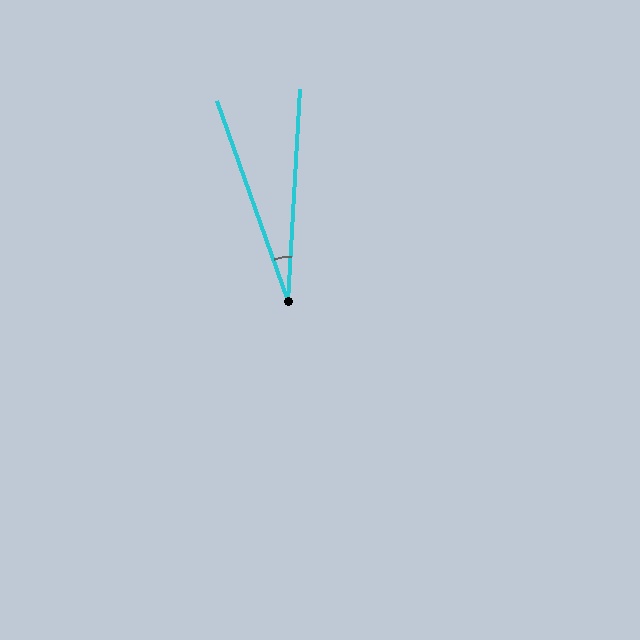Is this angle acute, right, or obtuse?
It is acute.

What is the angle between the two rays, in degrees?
Approximately 23 degrees.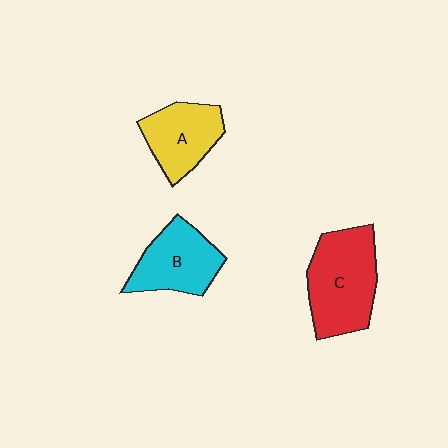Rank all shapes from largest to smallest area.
From largest to smallest: C (red), B (cyan), A (yellow).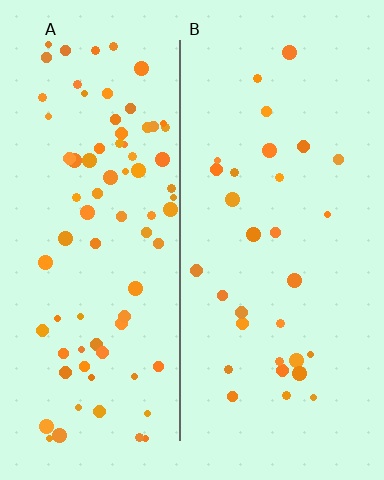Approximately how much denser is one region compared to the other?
Approximately 2.7× — region A over region B.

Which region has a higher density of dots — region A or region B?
A (the left).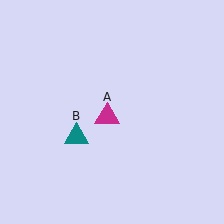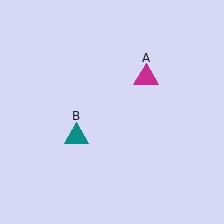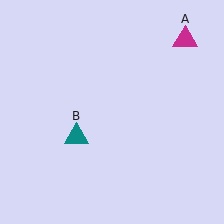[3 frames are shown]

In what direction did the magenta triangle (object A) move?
The magenta triangle (object A) moved up and to the right.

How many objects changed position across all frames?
1 object changed position: magenta triangle (object A).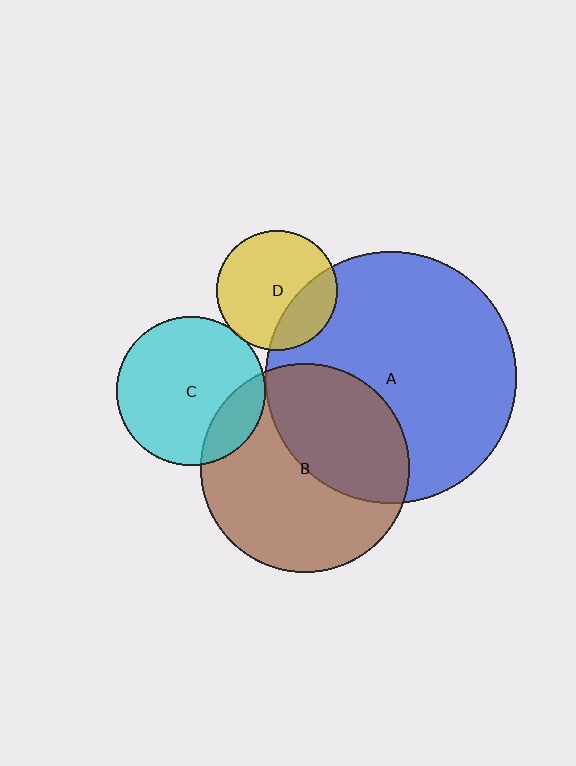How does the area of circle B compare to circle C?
Approximately 2.0 times.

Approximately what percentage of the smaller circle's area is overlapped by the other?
Approximately 20%.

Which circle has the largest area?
Circle A (blue).